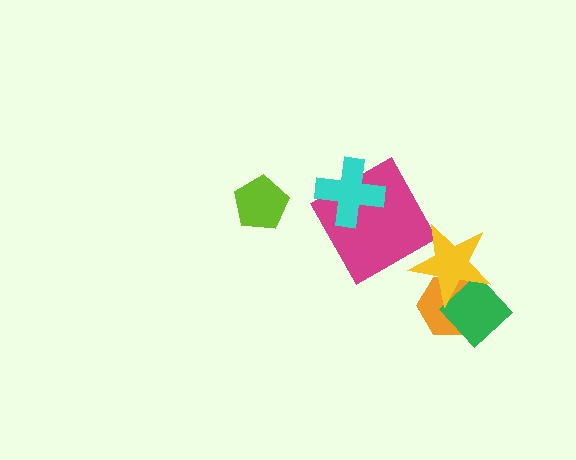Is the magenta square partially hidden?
Yes, it is partially covered by another shape.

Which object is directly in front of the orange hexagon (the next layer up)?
The green diamond is directly in front of the orange hexagon.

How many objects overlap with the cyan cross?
1 object overlaps with the cyan cross.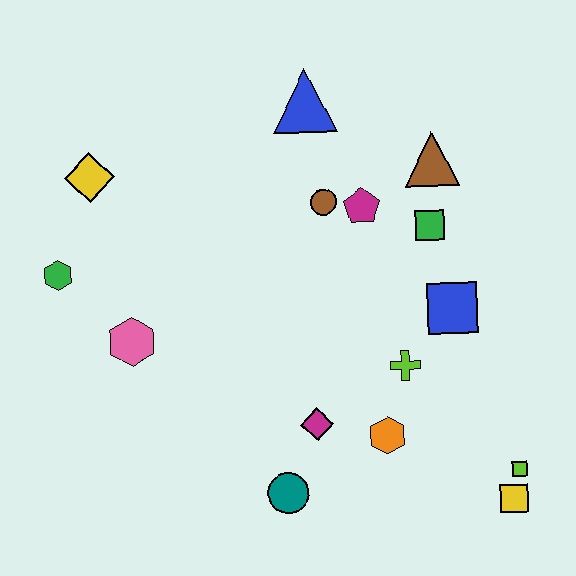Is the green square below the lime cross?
No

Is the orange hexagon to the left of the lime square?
Yes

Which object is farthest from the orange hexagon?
The yellow diamond is farthest from the orange hexagon.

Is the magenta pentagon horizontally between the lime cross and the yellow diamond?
Yes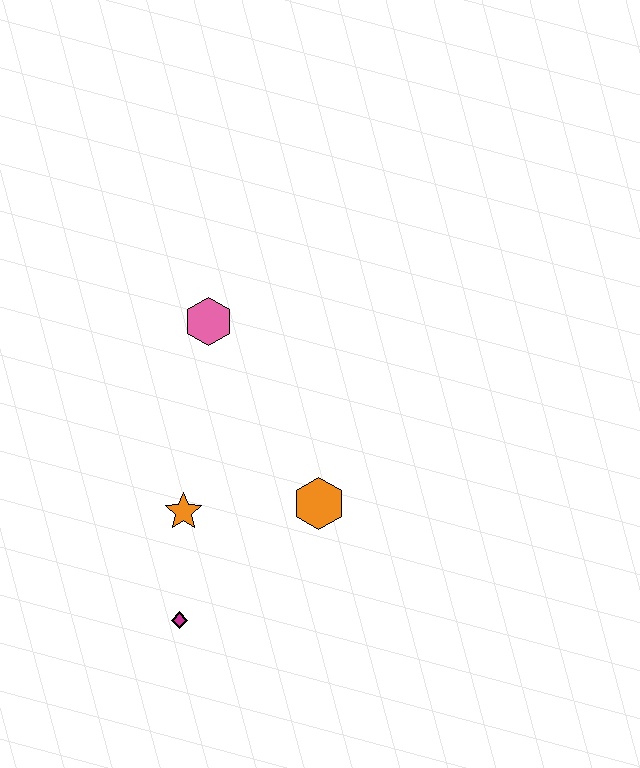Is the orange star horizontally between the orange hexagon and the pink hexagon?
No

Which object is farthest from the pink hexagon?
The magenta diamond is farthest from the pink hexagon.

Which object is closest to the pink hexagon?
The orange star is closest to the pink hexagon.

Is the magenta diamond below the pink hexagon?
Yes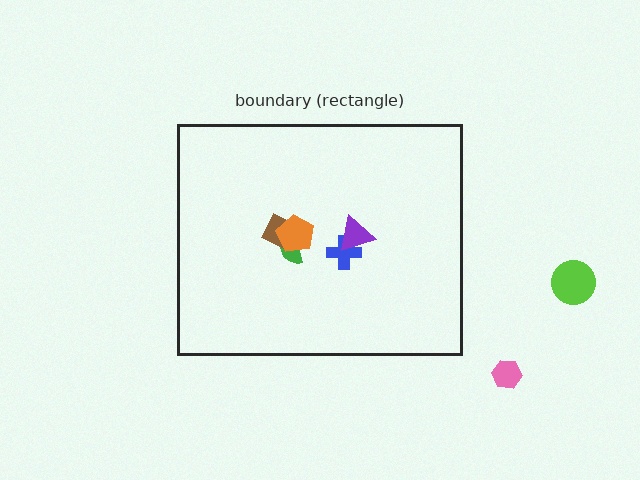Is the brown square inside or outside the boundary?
Inside.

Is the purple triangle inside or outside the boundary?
Inside.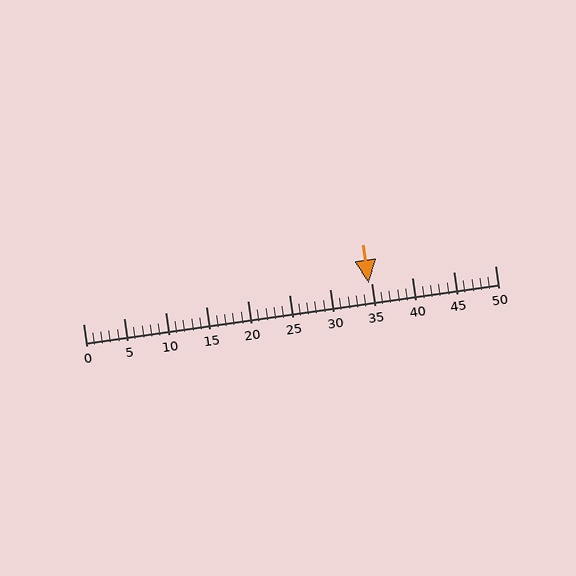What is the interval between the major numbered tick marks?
The major tick marks are spaced 5 units apart.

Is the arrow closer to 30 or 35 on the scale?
The arrow is closer to 35.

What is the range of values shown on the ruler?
The ruler shows values from 0 to 50.